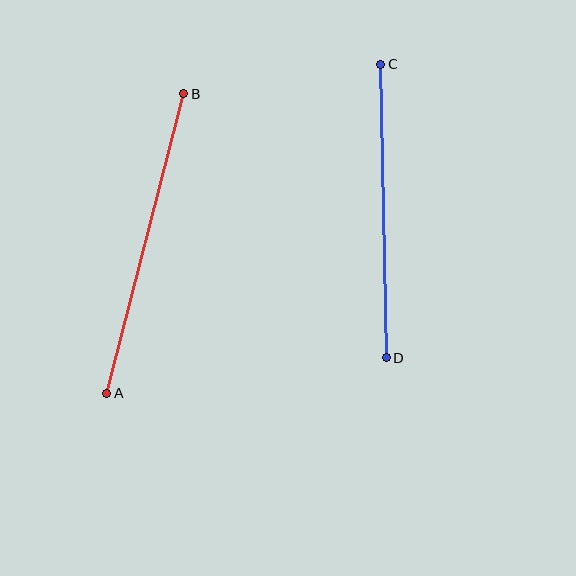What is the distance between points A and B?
The distance is approximately 310 pixels.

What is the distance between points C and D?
The distance is approximately 293 pixels.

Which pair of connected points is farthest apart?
Points A and B are farthest apart.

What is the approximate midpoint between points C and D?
The midpoint is at approximately (384, 211) pixels.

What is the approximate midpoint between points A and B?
The midpoint is at approximately (145, 244) pixels.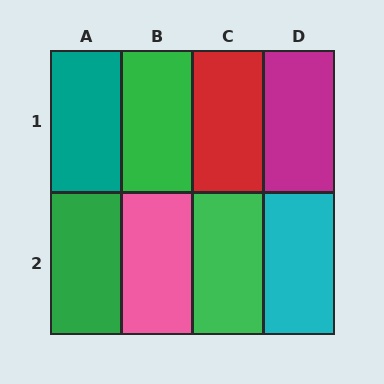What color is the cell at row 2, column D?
Cyan.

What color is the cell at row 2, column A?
Green.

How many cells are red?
1 cell is red.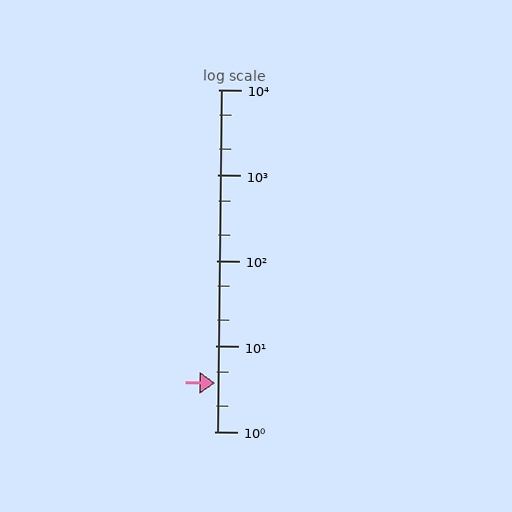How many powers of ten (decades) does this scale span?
The scale spans 4 decades, from 1 to 10000.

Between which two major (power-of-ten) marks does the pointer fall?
The pointer is between 1 and 10.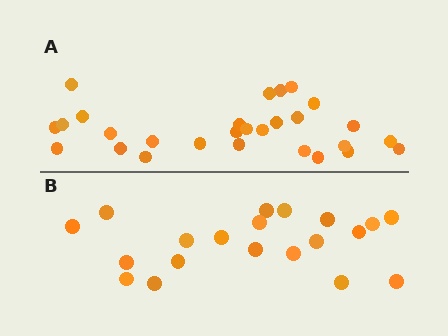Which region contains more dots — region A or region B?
Region A (the top region) has more dots.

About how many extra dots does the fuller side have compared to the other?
Region A has roughly 8 or so more dots than region B.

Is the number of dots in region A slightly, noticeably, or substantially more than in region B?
Region A has noticeably more, but not dramatically so. The ratio is roughly 1.4 to 1.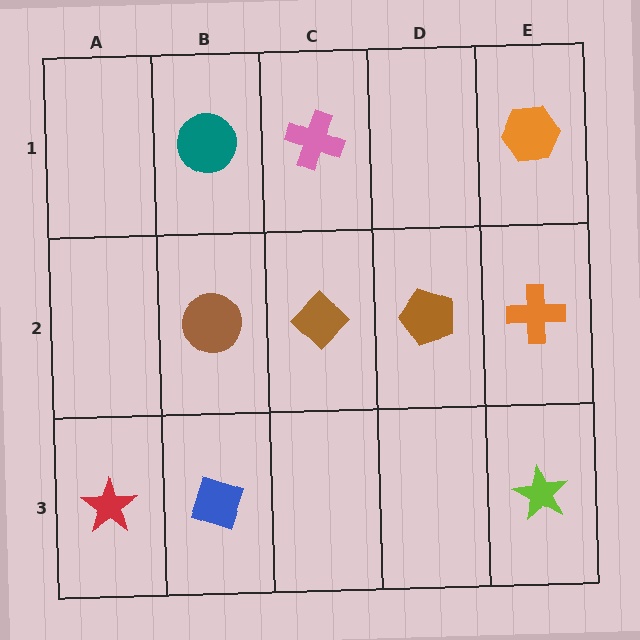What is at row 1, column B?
A teal circle.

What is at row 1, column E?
An orange hexagon.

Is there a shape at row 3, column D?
No, that cell is empty.